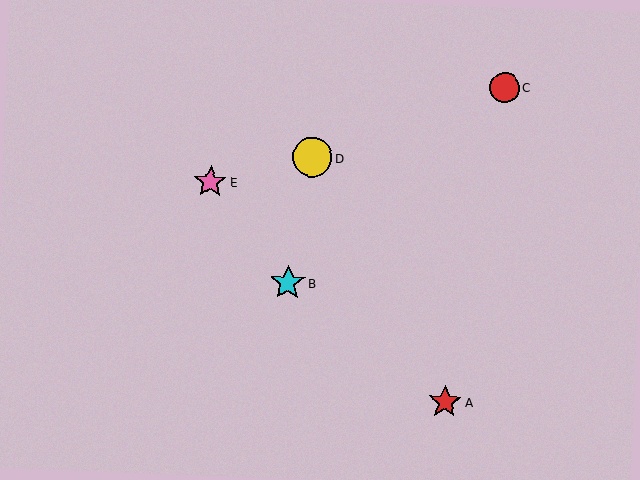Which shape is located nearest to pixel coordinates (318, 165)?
The yellow circle (labeled D) at (312, 157) is nearest to that location.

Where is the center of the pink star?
The center of the pink star is at (210, 182).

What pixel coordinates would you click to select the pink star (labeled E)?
Click at (210, 182) to select the pink star E.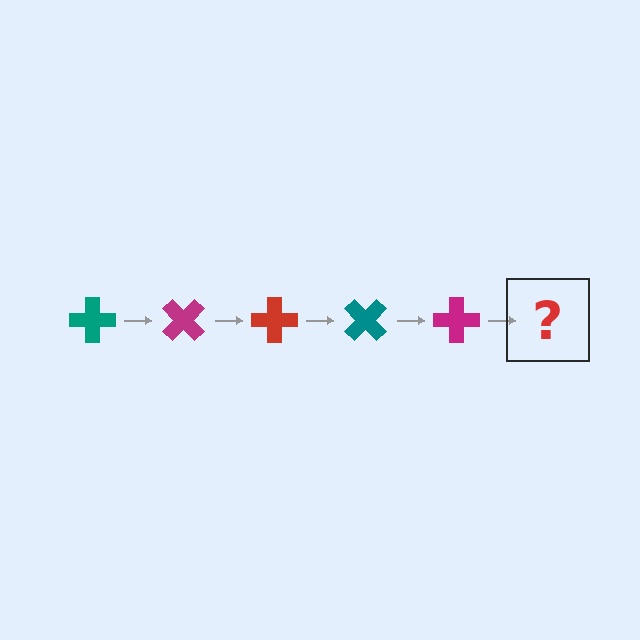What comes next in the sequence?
The next element should be a red cross, rotated 225 degrees from the start.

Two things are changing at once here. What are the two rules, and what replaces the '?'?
The two rules are that it rotates 45 degrees each step and the color cycles through teal, magenta, and red. The '?' should be a red cross, rotated 225 degrees from the start.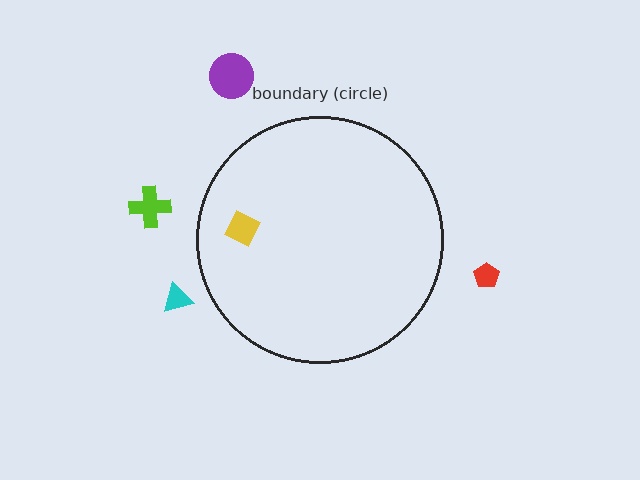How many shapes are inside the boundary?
1 inside, 4 outside.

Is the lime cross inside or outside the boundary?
Outside.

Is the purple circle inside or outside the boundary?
Outside.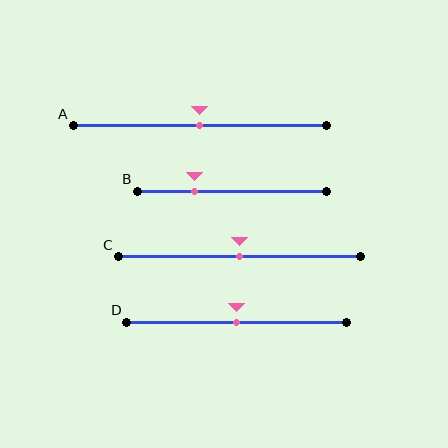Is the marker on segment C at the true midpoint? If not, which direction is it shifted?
Yes, the marker on segment C is at the true midpoint.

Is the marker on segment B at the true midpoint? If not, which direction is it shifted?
No, the marker on segment B is shifted to the left by about 20% of the segment length.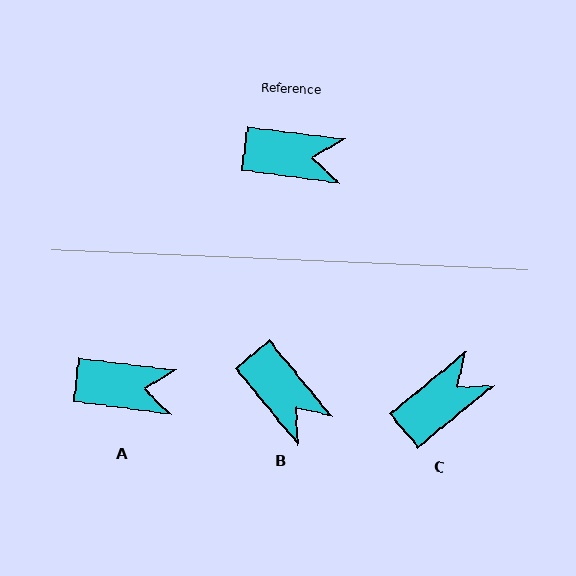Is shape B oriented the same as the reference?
No, it is off by about 43 degrees.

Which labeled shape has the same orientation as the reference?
A.